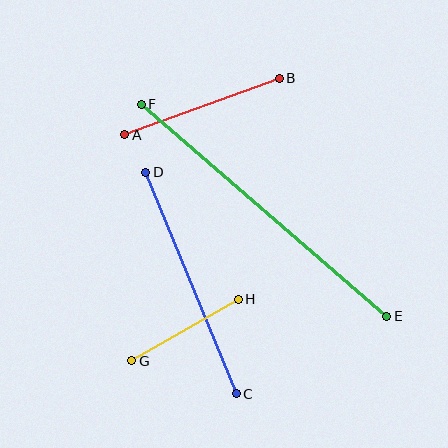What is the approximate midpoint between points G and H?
The midpoint is at approximately (185, 330) pixels.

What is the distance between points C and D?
The distance is approximately 239 pixels.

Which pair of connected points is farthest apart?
Points E and F are farthest apart.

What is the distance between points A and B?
The distance is approximately 164 pixels.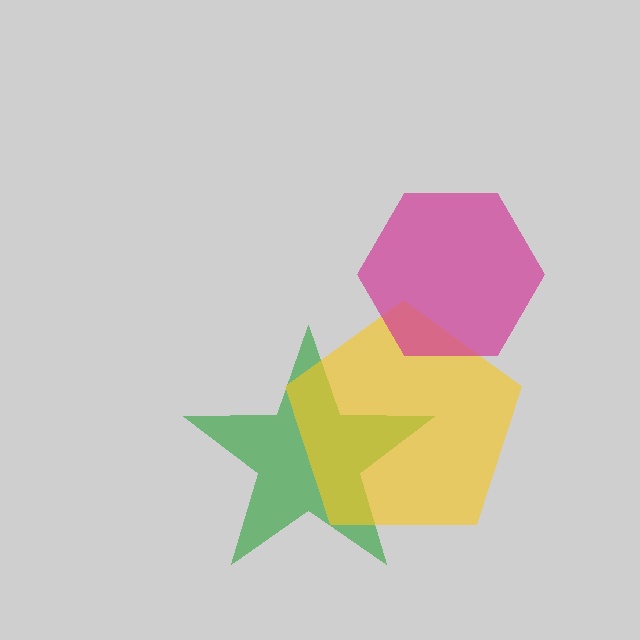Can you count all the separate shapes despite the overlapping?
Yes, there are 3 separate shapes.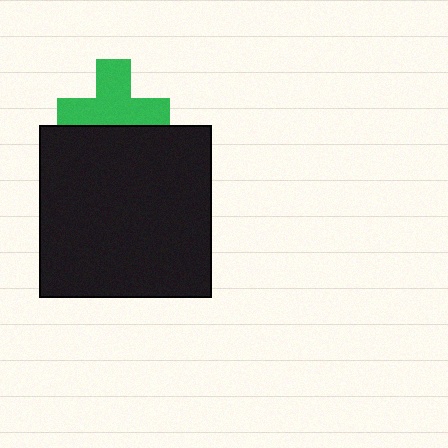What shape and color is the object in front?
The object in front is a black square.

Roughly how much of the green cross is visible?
Most of it is visible (roughly 67%).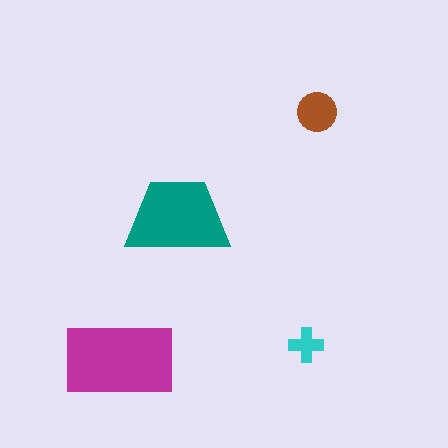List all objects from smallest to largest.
The cyan cross, the brown circle, the teal trapezoid, the magenta rectangle.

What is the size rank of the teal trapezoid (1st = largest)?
2nd.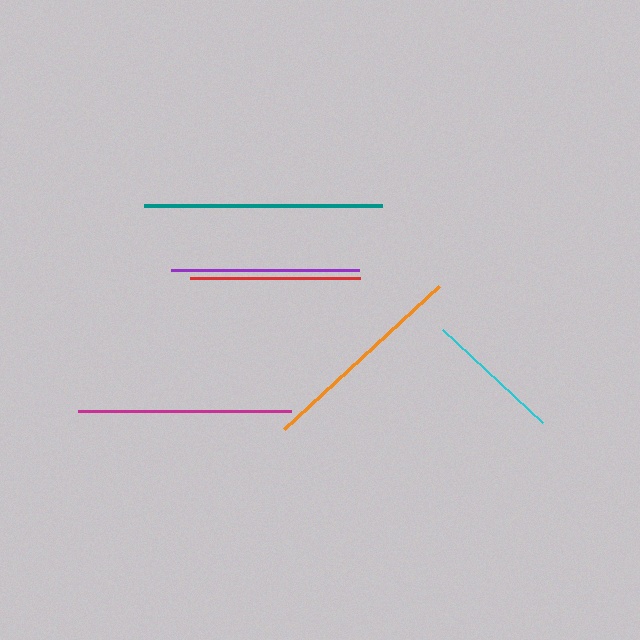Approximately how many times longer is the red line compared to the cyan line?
The red line is approximately 1.2 times the length of the cyan line.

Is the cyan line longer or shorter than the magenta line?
The magenta line is longer than the cyan line.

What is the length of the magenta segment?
The magenta segment is approximately 213 pixels long.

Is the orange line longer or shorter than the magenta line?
The magenta line is longer than the orange line.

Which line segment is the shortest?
The cyan line is the shortest at approximately 137 pixels.